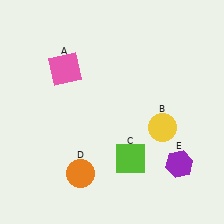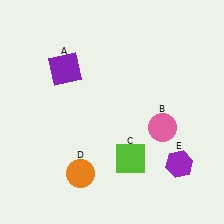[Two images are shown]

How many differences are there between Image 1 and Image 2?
There are 2 differences between the two images.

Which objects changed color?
A changed from pink to purple. B changed from yellow to pink.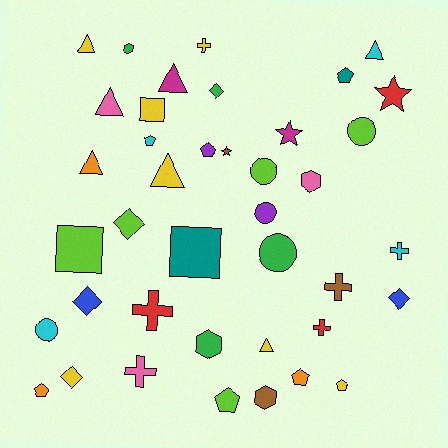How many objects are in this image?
There are 40 objects.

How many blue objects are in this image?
There are 2 blue objects.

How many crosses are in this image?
There are 6 crosses.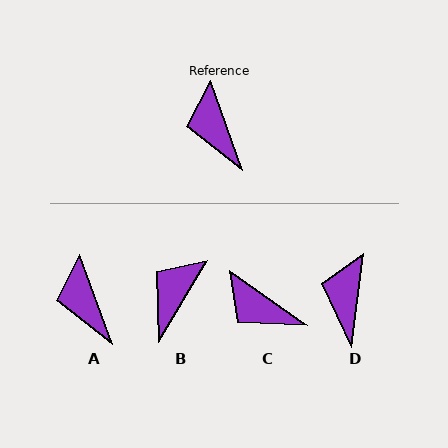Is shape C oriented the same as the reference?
No, it is off by about 35 degrees.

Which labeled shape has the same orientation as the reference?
A.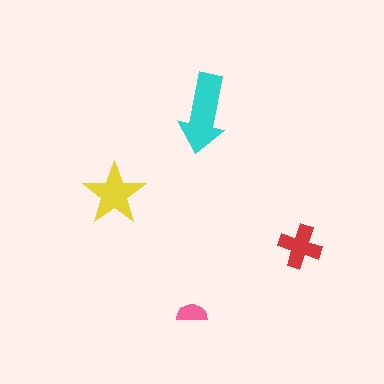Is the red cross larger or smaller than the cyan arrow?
Smaller.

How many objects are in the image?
There are 4 objects in the image.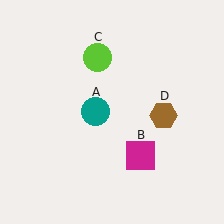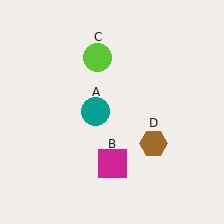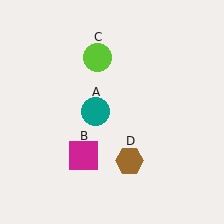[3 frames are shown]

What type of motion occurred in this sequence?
The magenta square (object B), brown hexagon (object D) rotated clockwise around the center of the scene.